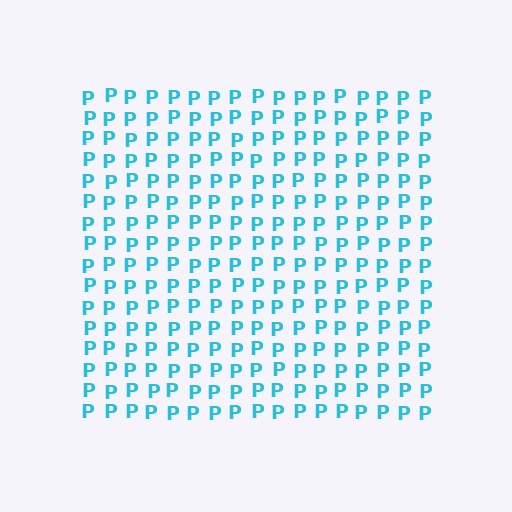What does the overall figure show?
The overall figure shows a square.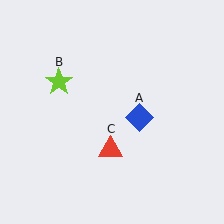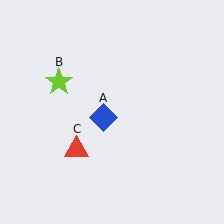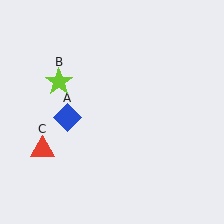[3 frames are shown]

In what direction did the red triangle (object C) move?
The red triangle (object C) moved left.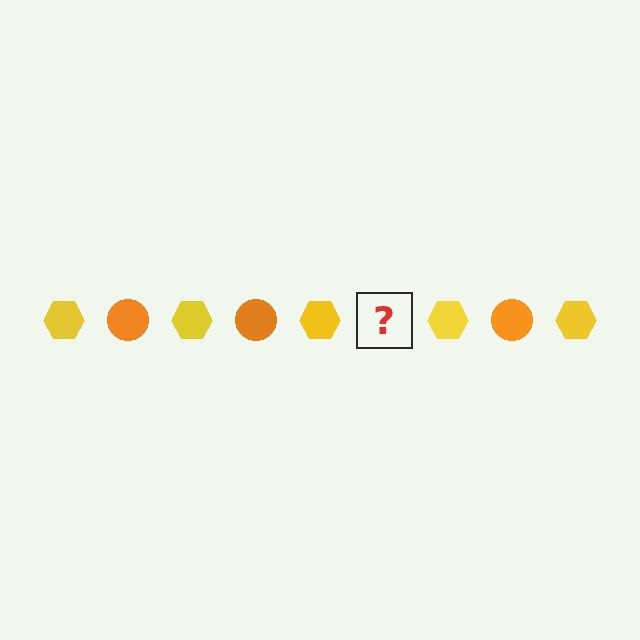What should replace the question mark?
The question mark should be replaced with an orange circle.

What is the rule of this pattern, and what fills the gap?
The rule is that the pattern alternates between yellow hexagon and orange circle. The gap should be filled with an orange circle.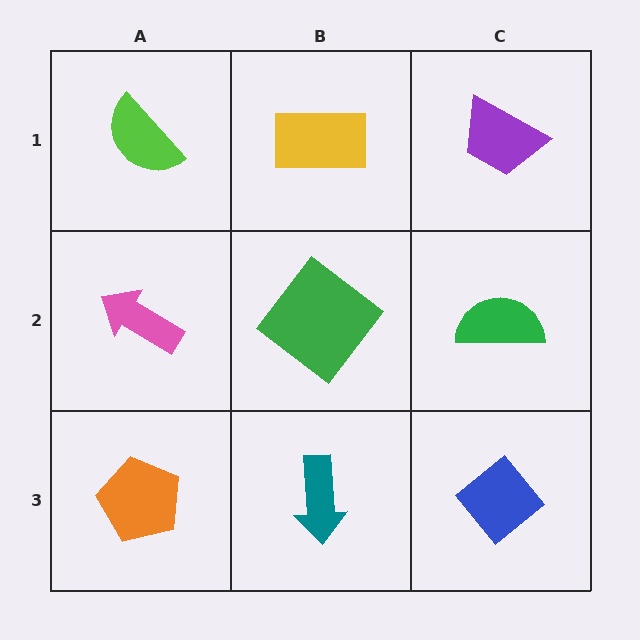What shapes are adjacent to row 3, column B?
A green diamond (row 2, column B), an orange pentagon (row 3, column A), a blue diamond (row 3, column C).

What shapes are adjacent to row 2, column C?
A purple trapezoid (row 1, column C), a blue diamond (row 3, column C), a green diamond (row 2, column B).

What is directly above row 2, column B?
A yellow rectangle.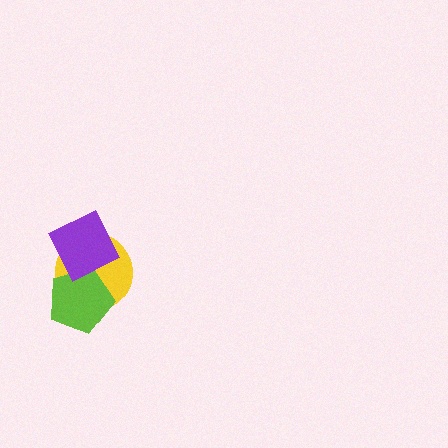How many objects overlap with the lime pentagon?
2 objects overlap with the lime pentagon.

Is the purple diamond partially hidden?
No, no other shape covers it.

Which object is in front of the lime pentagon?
The purple diamond is in front of the lime pentagon.